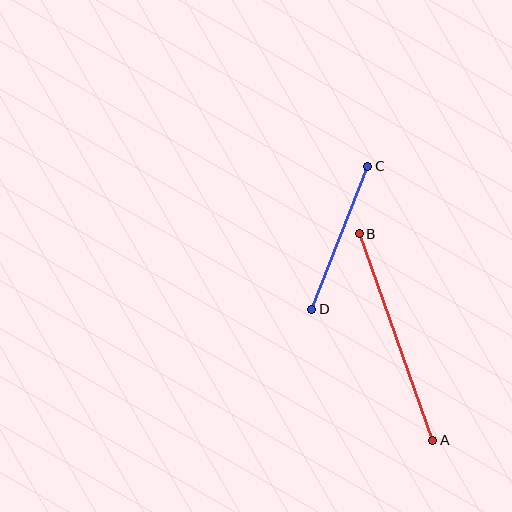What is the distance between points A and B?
The distance is approximately 219 pixels.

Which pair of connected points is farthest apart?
Points A and B are farthest apart.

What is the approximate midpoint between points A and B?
The midpoint is at approximately (396, 337) pixels.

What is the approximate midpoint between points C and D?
The midpoint is at approximately (340, 238) pixels.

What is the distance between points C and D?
The distance is approximately 154 pixels.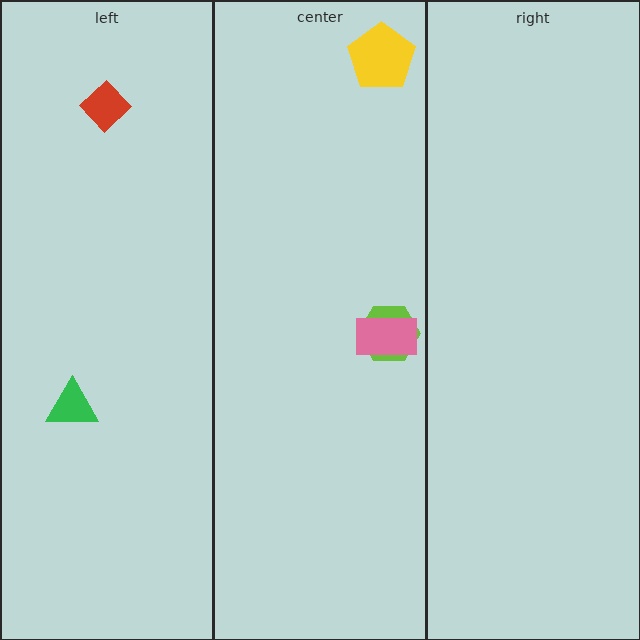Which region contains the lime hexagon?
The center region.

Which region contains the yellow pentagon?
The center region.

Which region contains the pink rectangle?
The center region.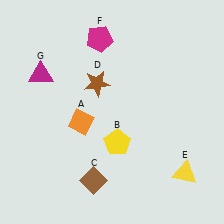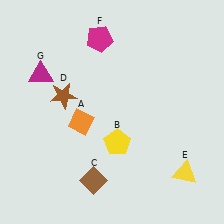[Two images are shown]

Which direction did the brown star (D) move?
The brown star (D) moved left.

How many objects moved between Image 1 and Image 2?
1 object moved between the two images.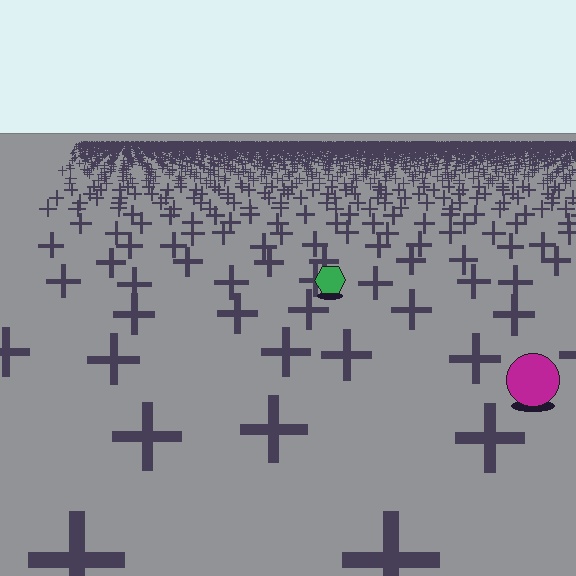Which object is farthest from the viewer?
The green hexagon is farthest from the viewer. It appears smaller and the ground texture around it is denser.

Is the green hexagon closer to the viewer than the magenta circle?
No. The magenta circle is closer — you can tell from the texture gradient: the ground texture is coarser near it.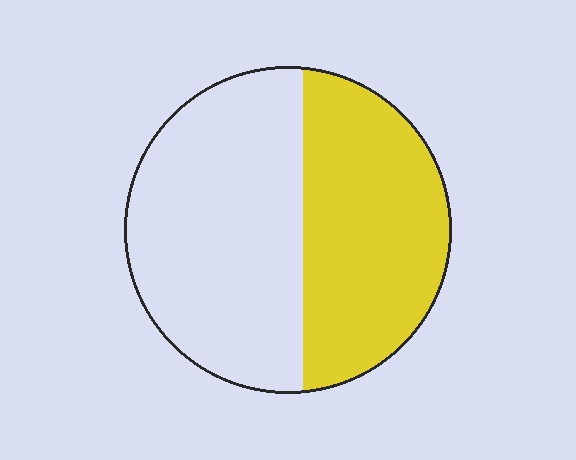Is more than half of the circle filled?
No.